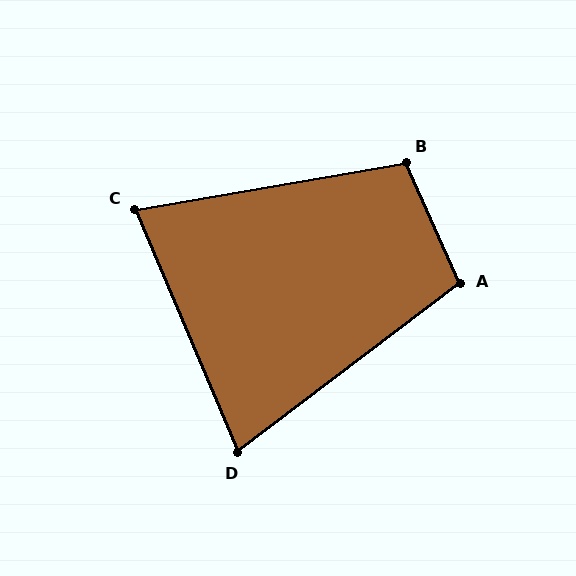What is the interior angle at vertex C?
Approximately 77 degrees (acute).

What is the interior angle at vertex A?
Approximately 103 degrees (obtuse).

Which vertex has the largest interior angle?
B, at approximately 104 degrees.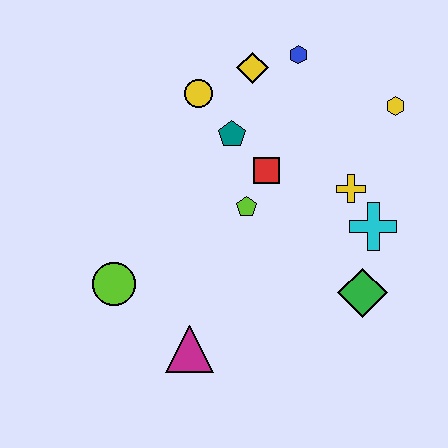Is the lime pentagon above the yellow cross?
No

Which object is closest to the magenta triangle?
The lime circle is closest to the magenta triangle.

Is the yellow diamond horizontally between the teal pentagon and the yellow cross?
Yes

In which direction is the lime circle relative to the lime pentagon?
The lime circle is to the left of the lime pentagon.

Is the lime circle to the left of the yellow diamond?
Yes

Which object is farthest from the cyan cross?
The lime circle is farthest from the cyan cross.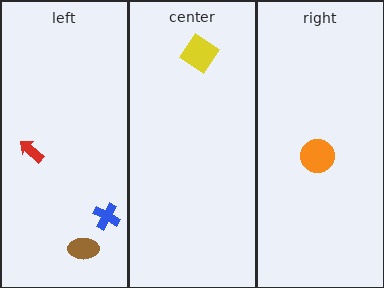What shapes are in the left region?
The brown ellipse, the blue cross, the red arrow.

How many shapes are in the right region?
1.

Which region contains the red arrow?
The left region.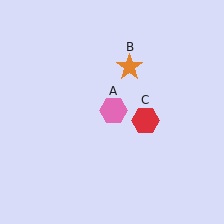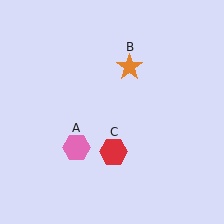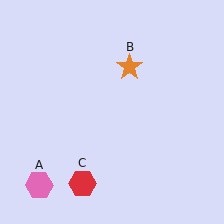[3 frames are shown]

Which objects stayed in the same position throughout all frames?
Orange star (object B) remained stationary.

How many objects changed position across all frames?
2 objects changed position: pink hexagon (object A), red hexagon (object C).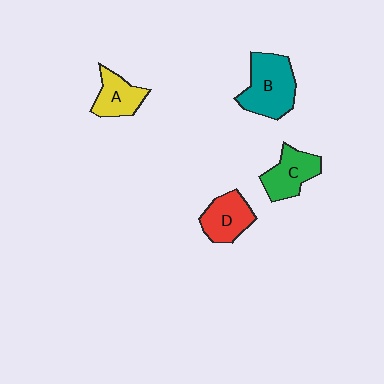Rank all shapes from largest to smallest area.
From largest to smallest: B (teal), C (green), D (red), A (yellow).